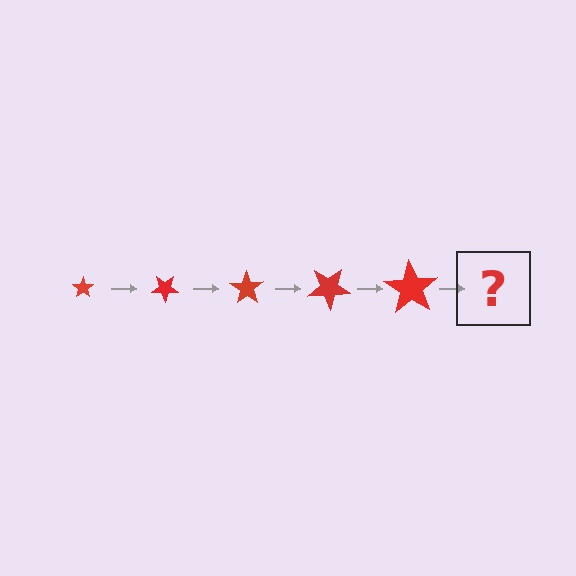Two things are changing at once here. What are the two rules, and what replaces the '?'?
The two rules are that the star grows larger each step and it rotates 35 degrees each step. The '?' should be a star, larger than the previous one and rotated 175 degrees from the start.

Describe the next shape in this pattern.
It should be a star, larger than the previous one and rotated 175 degrees from the start.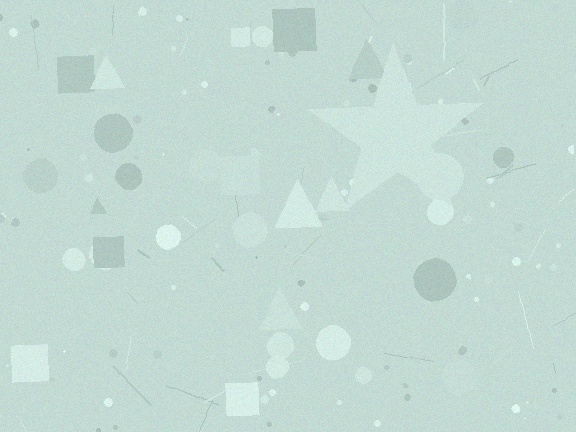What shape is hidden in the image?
A star is hidden in the image.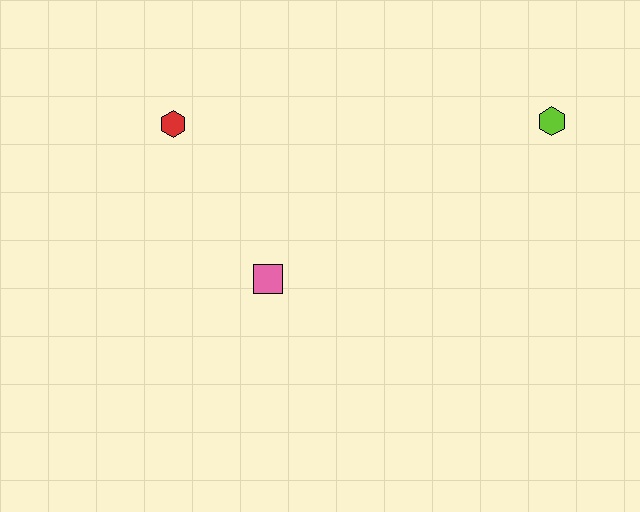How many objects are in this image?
There are 3 objects.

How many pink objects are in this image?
There is 1 pink object.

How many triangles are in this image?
There are no triangles.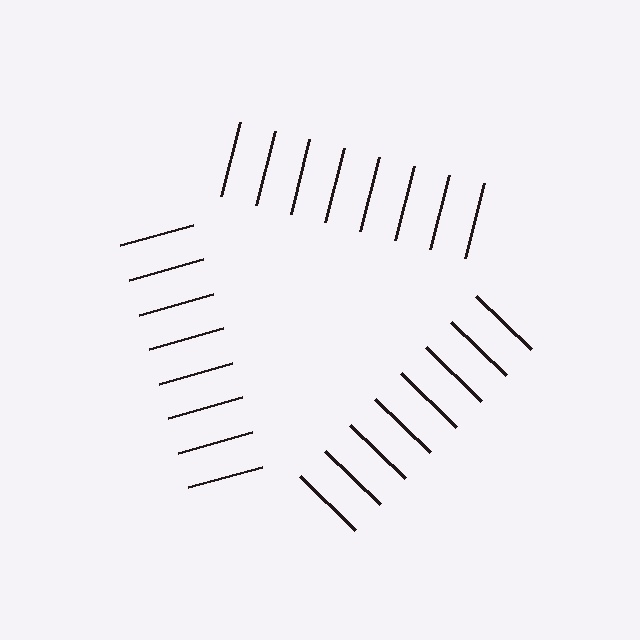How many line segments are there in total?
24 — 8 along each of the 3 edges.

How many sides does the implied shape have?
3 sides — the line-ends trace a triangle.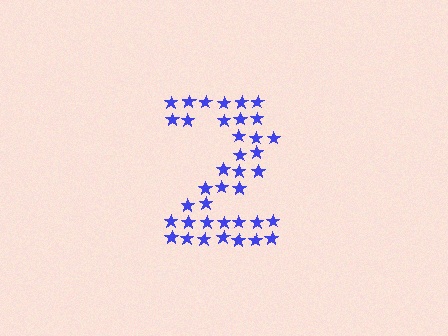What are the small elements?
The small elements are stars.